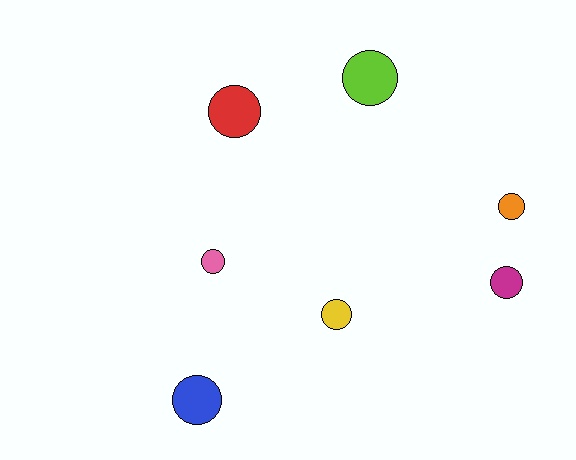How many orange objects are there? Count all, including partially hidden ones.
There is 1 orange object.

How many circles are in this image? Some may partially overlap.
There are 7 circles.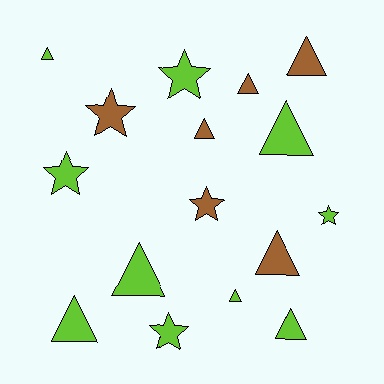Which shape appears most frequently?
Triangle, with 10 objects.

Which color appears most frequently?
Lime, with 10 objects.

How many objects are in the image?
There are 16 objects.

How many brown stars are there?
There are 2 brown stars.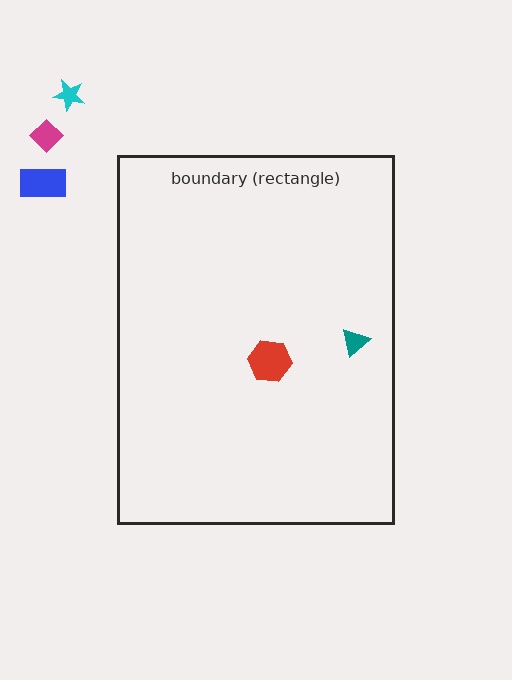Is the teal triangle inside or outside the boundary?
Inside.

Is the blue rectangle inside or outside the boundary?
Outside.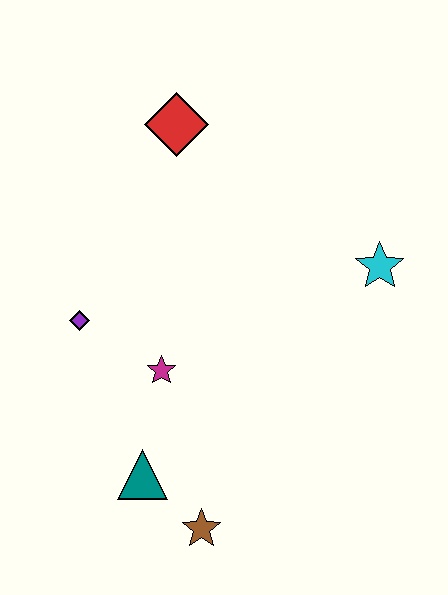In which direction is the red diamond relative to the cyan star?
The red diamond is to the left of the cyan star.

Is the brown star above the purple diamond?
No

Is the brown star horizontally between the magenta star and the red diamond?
No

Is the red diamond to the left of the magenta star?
No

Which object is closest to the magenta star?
The purple diamond is closest to the magenta star.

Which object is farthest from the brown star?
The red diamond is farthest from the brown star.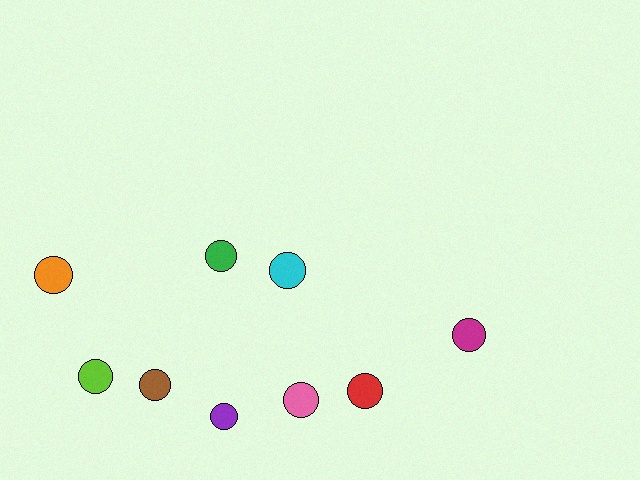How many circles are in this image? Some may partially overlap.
There are 9 circles.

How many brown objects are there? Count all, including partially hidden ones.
There is 1 brown object.